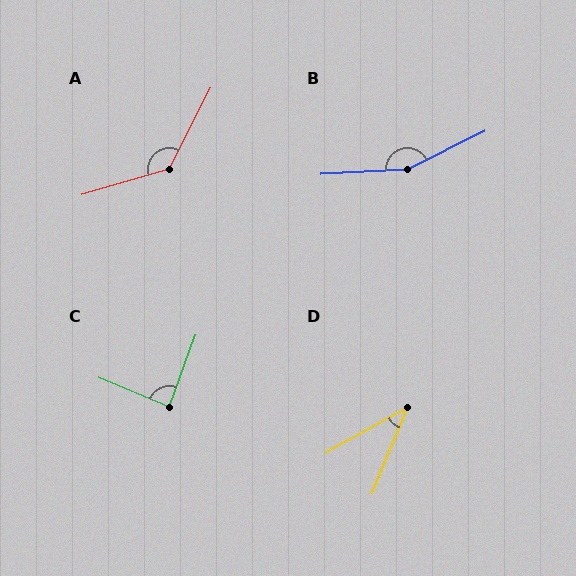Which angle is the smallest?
D, at approximately 38 degrees.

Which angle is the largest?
B, at approximately 157 degrees.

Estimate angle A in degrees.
Approximately 134 degrees.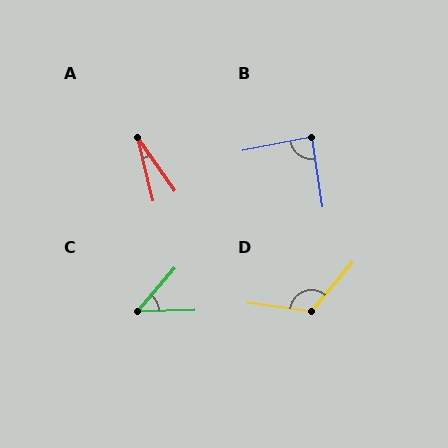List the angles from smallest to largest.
A (21°), C (48°), B (87°), D (122°).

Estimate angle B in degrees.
Approximately 87 degrees.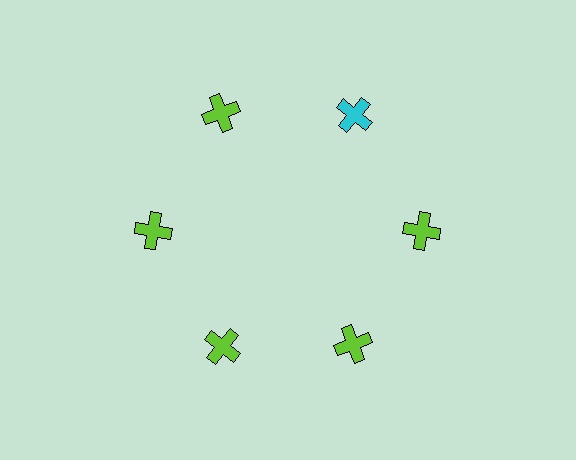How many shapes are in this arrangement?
There are 6 shapes arranged in a ring pattern.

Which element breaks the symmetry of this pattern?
The cyan cross at roughly the 1 o'clock position breaks the symmetry. All other shapes are lime crosses.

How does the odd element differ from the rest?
It has a different color: cyan instead of lime.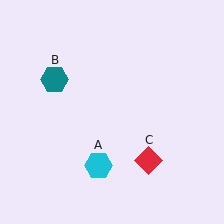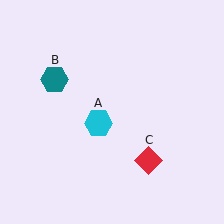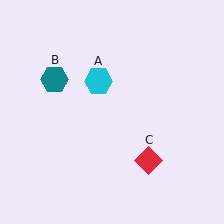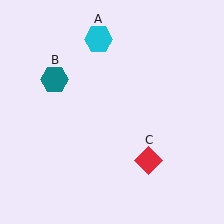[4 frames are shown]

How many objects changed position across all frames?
1 object changed position: cyan hexagon (object A).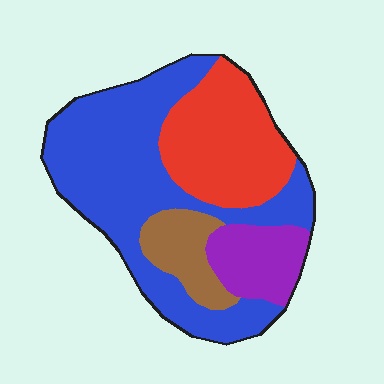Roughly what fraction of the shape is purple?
Purple covers about 15% of the shape.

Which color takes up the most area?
Blue, at roughly 50%.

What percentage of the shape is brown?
Brown takes up about one tenth (1/10) of the shape.